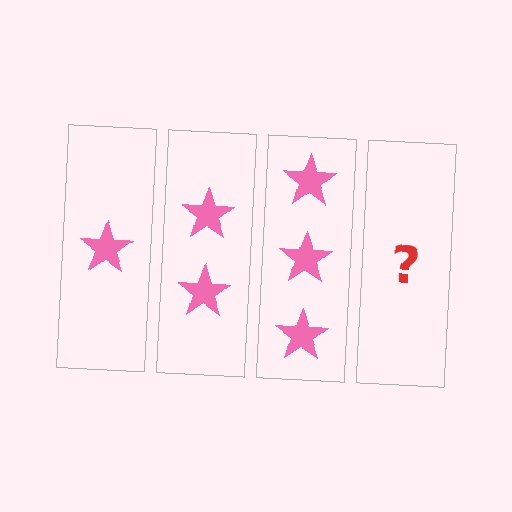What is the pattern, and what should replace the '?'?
The pattern is that each step adds one more star. The '?' should be 4 stars.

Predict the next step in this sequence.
The next step is 4 stars.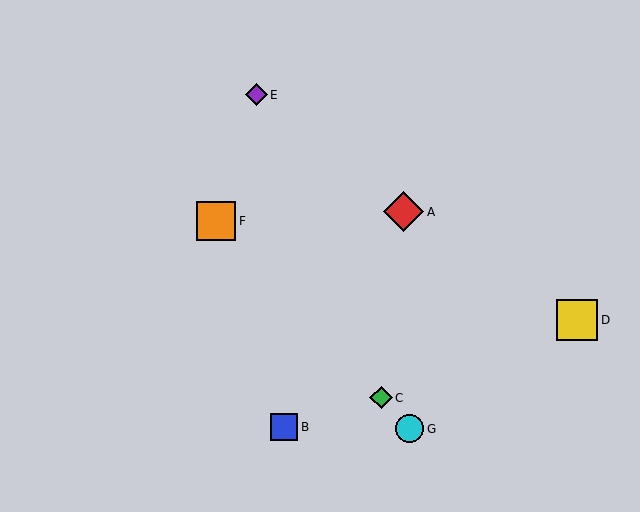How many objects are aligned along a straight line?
3 objects (C, F, G) are aligned along a straight line.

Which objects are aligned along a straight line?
Objects C, F, G are aligned along a straight line.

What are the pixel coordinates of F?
Object F is at (216, 221).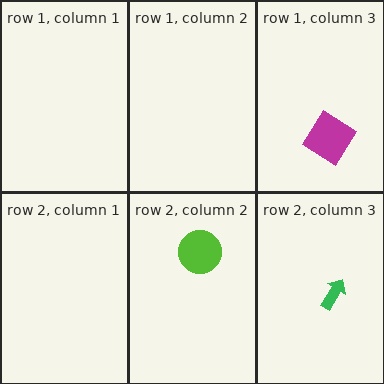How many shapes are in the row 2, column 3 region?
1.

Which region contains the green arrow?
The row 2, column 3 region.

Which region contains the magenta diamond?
The row 1, column 3 region.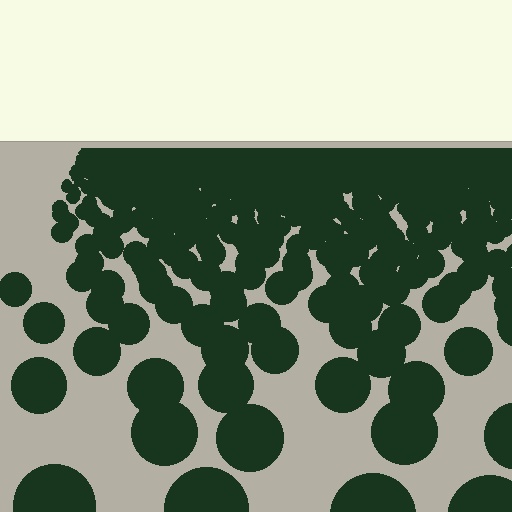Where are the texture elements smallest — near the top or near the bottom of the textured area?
Near the top.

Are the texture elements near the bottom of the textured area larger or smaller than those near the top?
Larger. Near the bottom, elements are closer to the viewer and appear at a bigger on-screen size.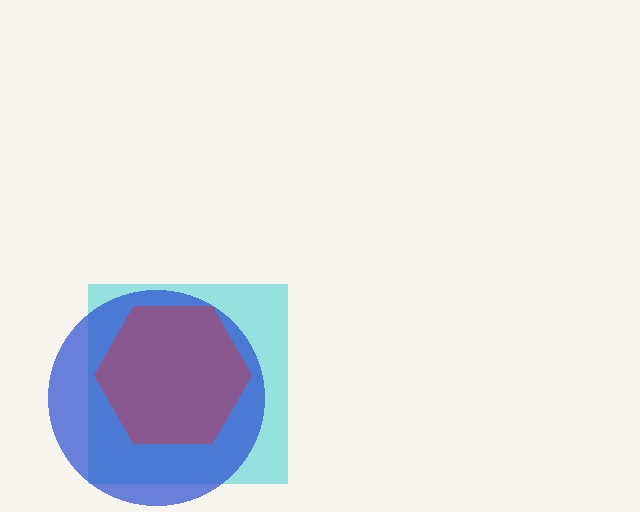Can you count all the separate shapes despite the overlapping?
Yes, there are 3 separate shapes.